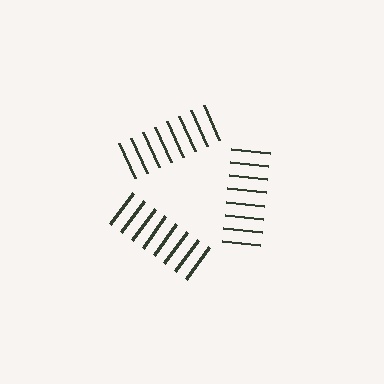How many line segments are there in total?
24 — 8 along each of the 3 edges.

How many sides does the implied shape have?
3 sides — the line-ends trace a triangle.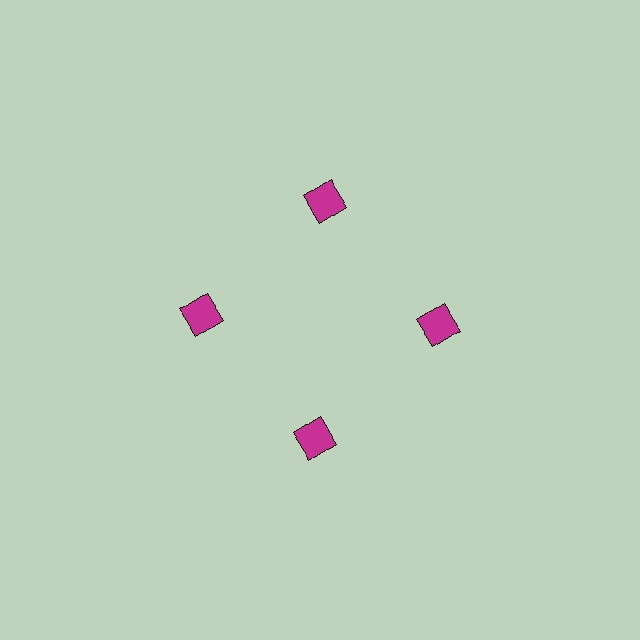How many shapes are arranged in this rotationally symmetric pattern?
There are 4 shapes, arranged in 4 groups of 1.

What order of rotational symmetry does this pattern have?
This pattern has 4-fold rotational symmetry.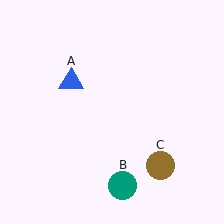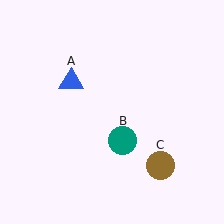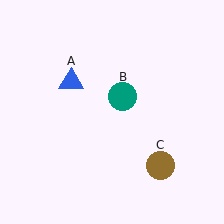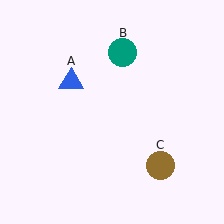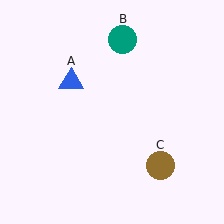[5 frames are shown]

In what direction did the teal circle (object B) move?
The teal circle (object B) moved up.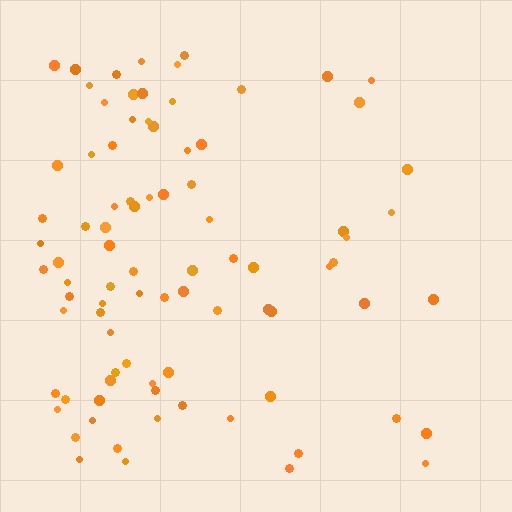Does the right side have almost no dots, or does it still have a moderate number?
Still a moderate number, just noticeably fewer than the left.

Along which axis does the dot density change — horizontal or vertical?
Horizontal.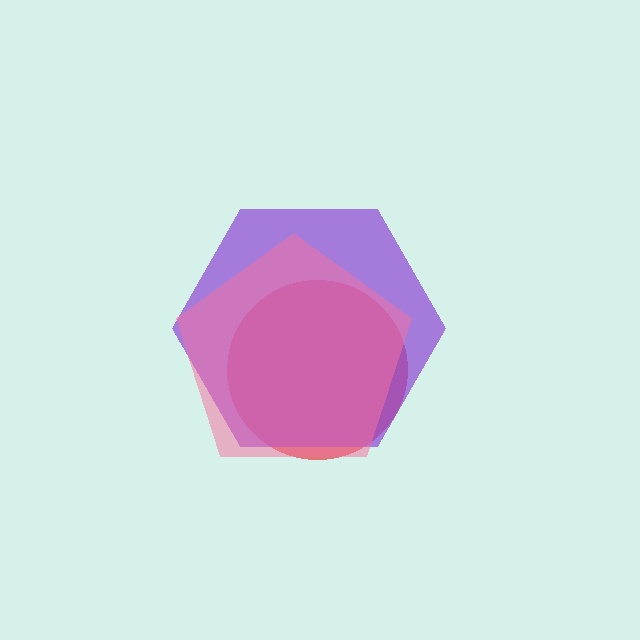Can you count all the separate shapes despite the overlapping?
Yes, there are 3 separate shapes.